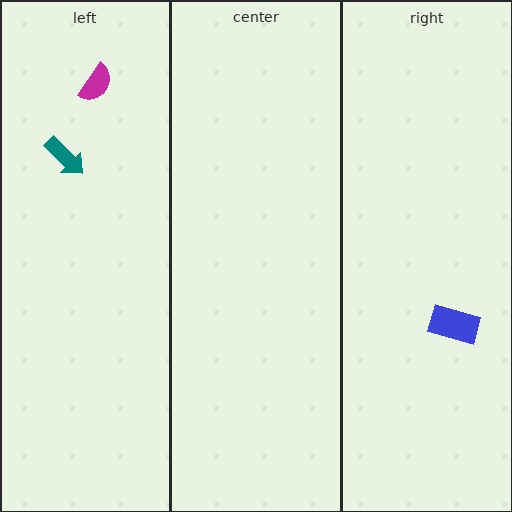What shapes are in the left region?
The teal arrow, the magenta semicircle.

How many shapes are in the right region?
1.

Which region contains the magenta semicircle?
The left region.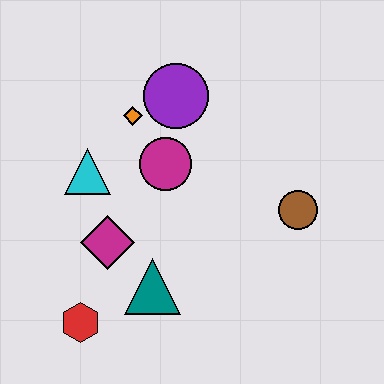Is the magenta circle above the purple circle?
No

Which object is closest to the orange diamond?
The purple circle is closest to the orange diamond.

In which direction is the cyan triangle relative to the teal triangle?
The cyan triangle is above the teal triangle.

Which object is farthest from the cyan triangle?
The brown circle is farthest from the cyan triangle.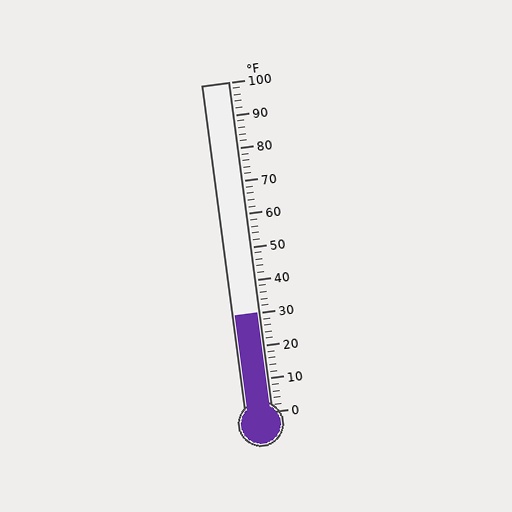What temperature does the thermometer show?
The thermometer shows approximately 30°F.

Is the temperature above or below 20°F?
The temperature is above 20°F.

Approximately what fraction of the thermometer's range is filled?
The thermometer is filled to approximately 30% of its range.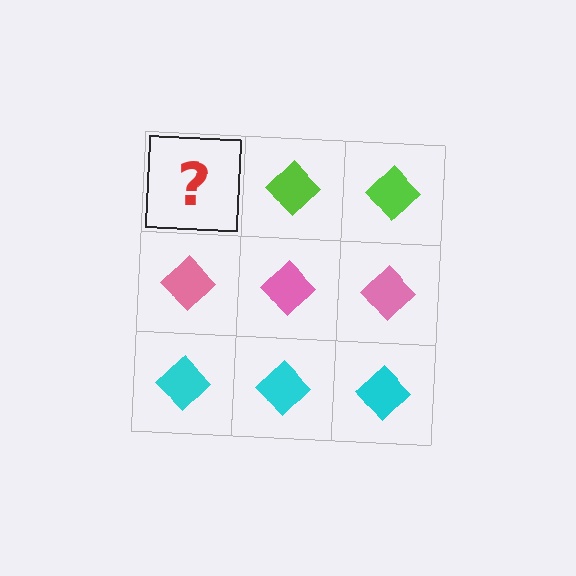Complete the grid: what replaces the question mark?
The question mark should be replaced with a lime diamond.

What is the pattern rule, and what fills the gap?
The rule is that each row has a consistent color. The gap should be filled with a lime diamond.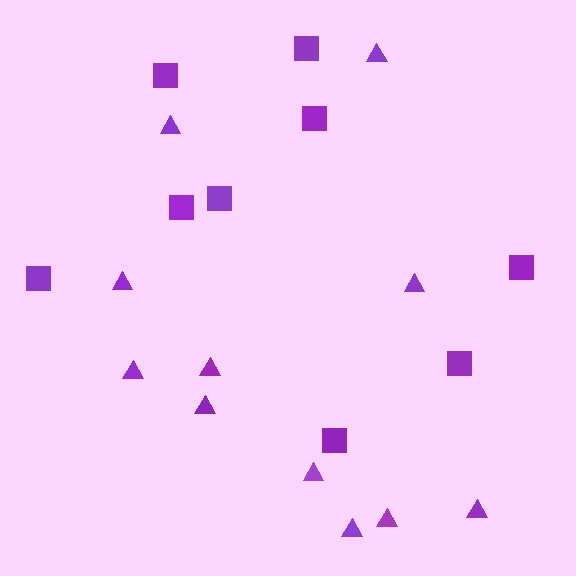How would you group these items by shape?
There are 2 groups: one group of squares (9) and one group of triangles (11).